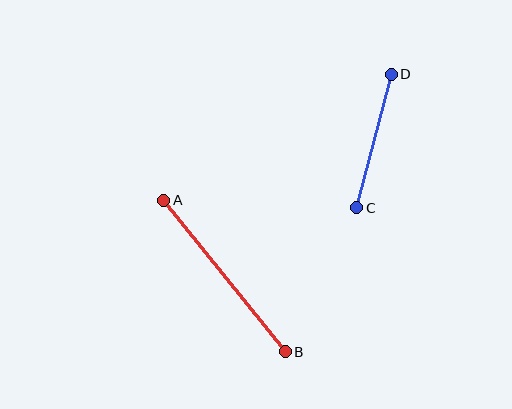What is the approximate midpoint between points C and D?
The midpoint is at approximately (374, 141) pixels.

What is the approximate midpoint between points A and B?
The midpoint is at approximately (224, 276) pixels.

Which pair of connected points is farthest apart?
Points A and B are farthest apart.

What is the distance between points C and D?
The distance is approximately 138 pixels.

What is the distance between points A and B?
The distance is approximately 194 pixels.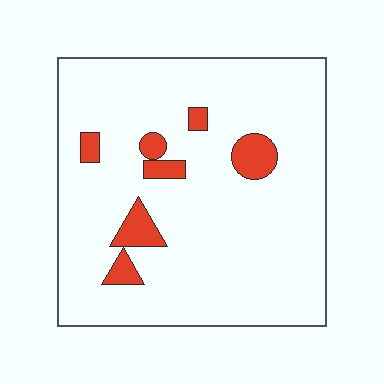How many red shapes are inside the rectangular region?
7.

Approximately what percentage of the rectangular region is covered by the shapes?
Approximately 10%.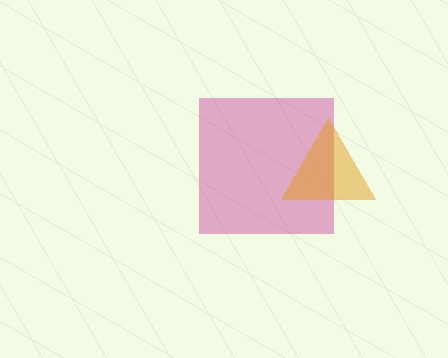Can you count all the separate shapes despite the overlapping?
Yes, there are 2 separate shapes.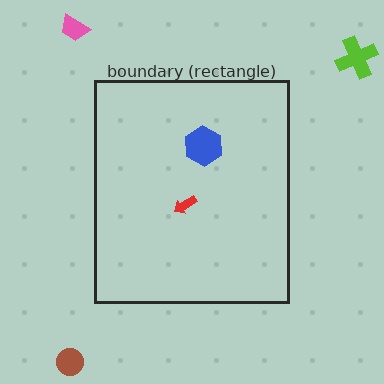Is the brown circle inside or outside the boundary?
Outside.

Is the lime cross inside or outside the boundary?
Outside.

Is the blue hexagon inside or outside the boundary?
Inside.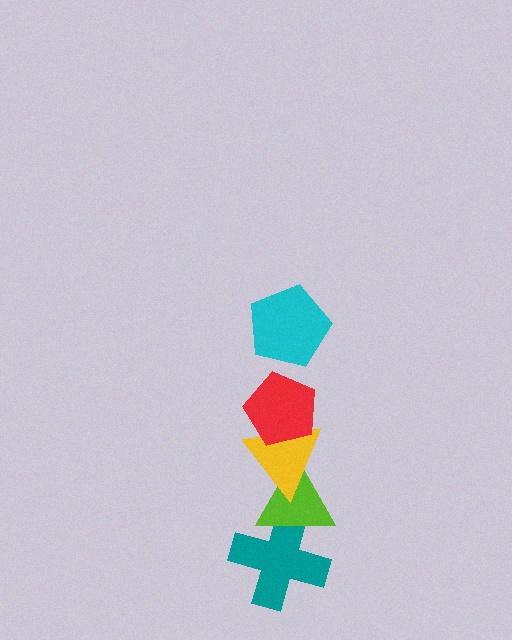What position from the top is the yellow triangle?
The yellow triangle is 3rd from the top.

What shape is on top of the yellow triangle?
The red pentagon is on top of the yellow triangle.